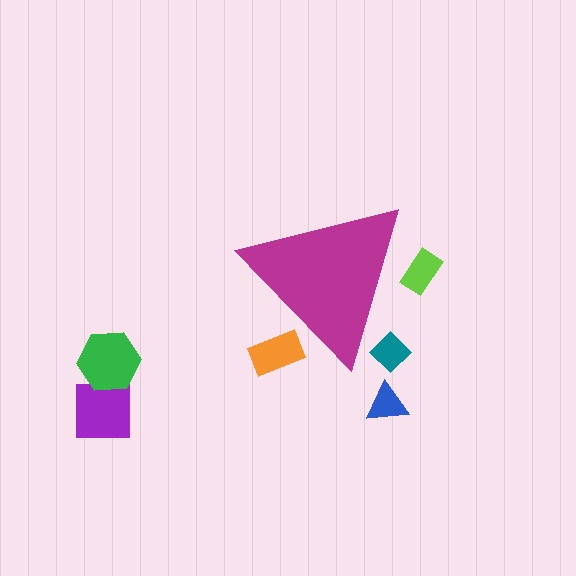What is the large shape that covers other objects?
A magenta triangle.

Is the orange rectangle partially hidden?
Yes, the orange rectangle is partially hidden behind the magenta triangle.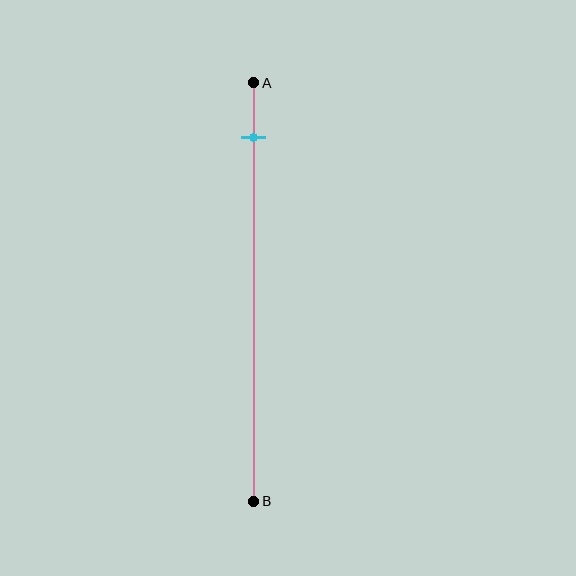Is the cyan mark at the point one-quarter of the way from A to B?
No, the mark is at about 15% from A, not at the 25% one-quarter point.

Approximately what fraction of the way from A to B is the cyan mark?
The cyan mark is approximately 15% of the way from A to B.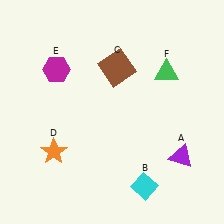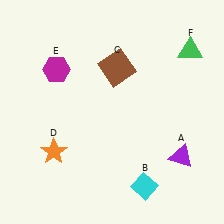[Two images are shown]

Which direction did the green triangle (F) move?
The green triangle (F) moved right.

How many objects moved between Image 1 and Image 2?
1 object moved between the two images.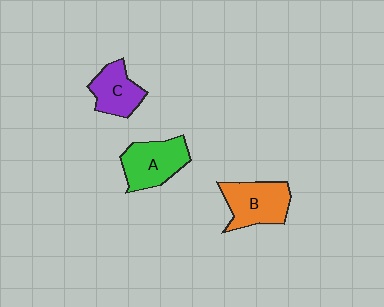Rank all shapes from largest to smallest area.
From largest to smallest: B (orange), A (green), C (purple).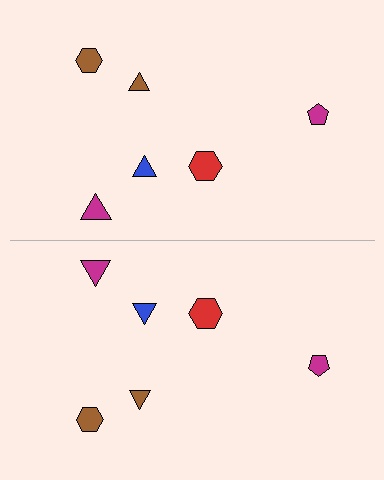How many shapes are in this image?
There are 12 shapes in this image.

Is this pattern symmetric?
Yes, this pattern has bilateral (reflection) symmetry.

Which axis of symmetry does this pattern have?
The pattern has a horizontal axis of symmetry running through the center of the image.